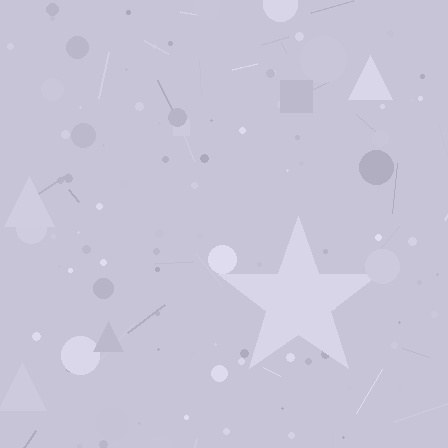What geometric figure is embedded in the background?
A star is embedded in the background.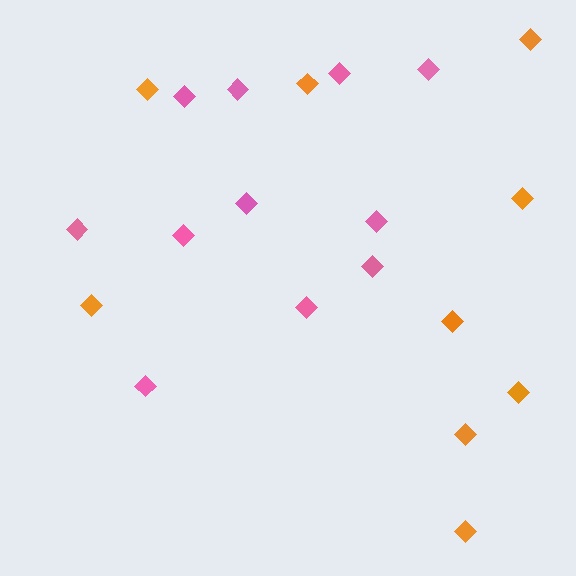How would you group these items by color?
There are 2 groups: one group of pink diamonds (11) and one group of orange diamonds (9).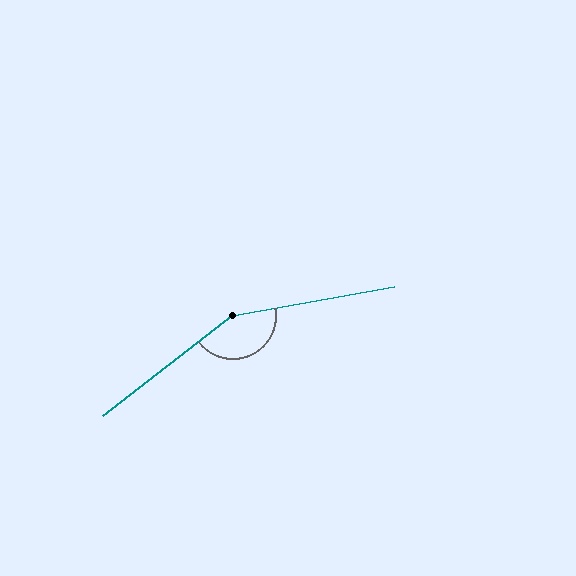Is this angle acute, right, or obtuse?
It is obtuse.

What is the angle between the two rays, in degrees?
Approximately 153 degrees.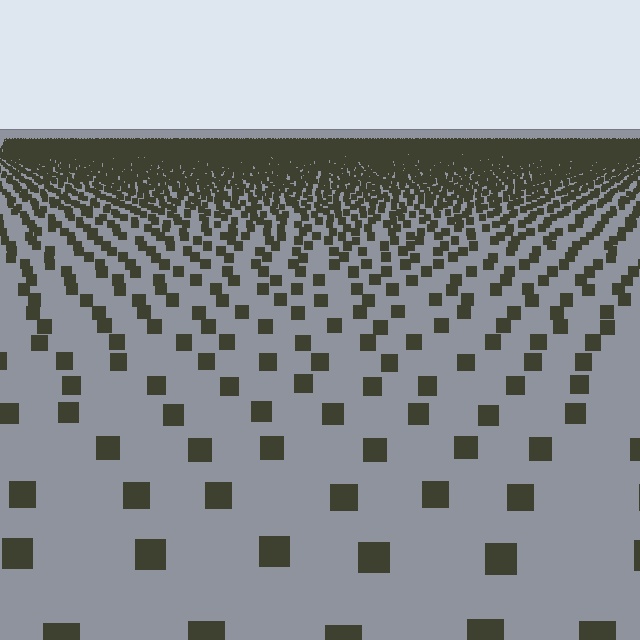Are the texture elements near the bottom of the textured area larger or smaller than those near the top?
Larger. Near the bottom, elements are closer to the viewer and appear at a bigger on-screen size.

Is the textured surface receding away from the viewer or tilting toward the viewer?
The surface is receding away from the viewer. Texture elements get smaller and denser toward the top.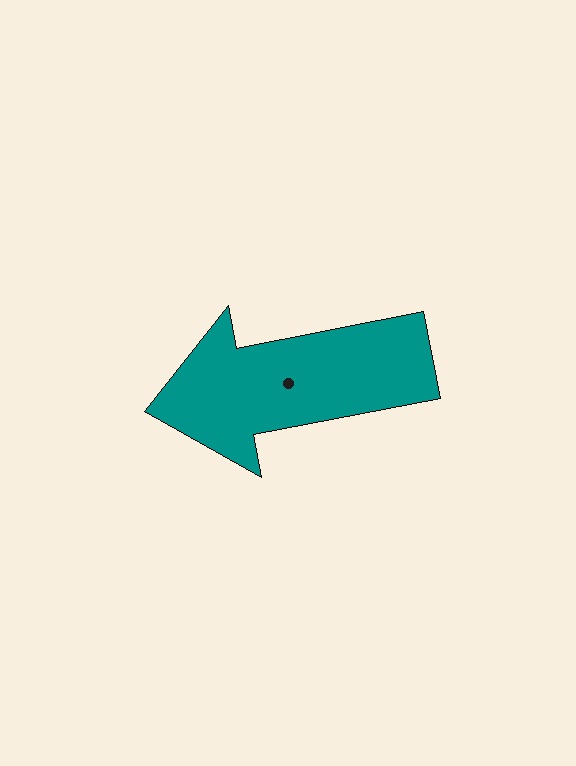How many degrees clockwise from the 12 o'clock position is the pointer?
Approximately 259 degrees.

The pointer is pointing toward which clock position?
Roughly 9 o'clock.